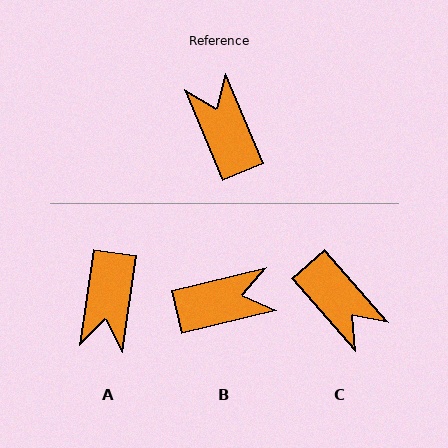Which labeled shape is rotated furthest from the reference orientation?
C, about 161 degrees away.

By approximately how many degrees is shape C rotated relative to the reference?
Approximately 161 degrees clockwise.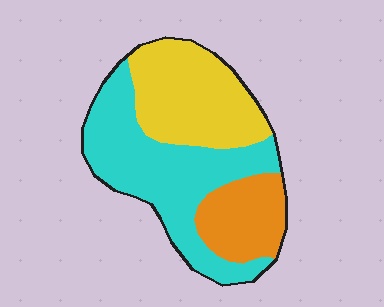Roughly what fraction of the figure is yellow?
Yellow covers 34% of the figure.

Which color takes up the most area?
Cyan, at roughly 45%.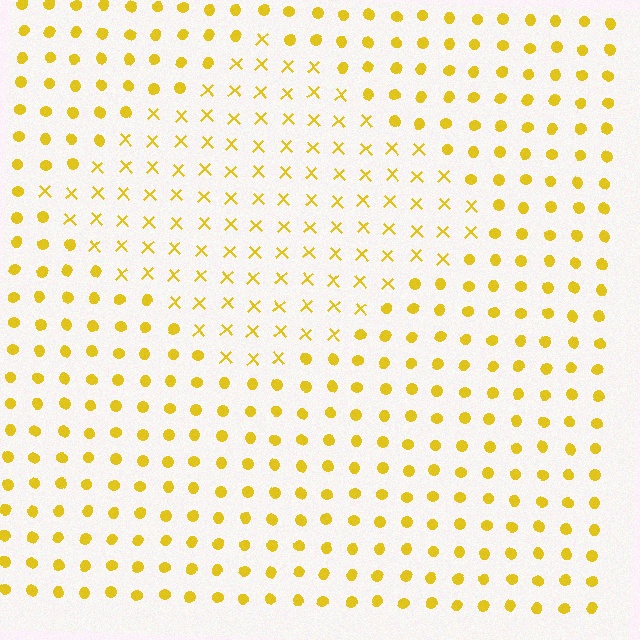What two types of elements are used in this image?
The image uses X marks inside the diamond region and circles outside it.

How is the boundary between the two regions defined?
The boundary is defined by a change in element shape: X marks inside vs. circles outside. All elements share the same color and spacing.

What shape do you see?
I see a diamond.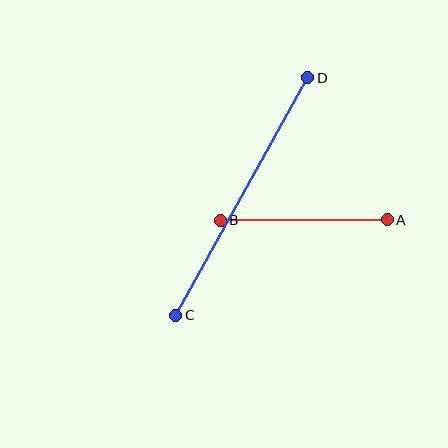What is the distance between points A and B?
The distance is approximately 167 pixels.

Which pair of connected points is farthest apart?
Points C and D are farthest apart.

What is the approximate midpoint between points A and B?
The midpoint is at approximately (304, 220) pixels.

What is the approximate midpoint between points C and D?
The midpoint is at approximately (242, 196) pixels.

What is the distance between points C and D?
The distance is approximately 272 pixels.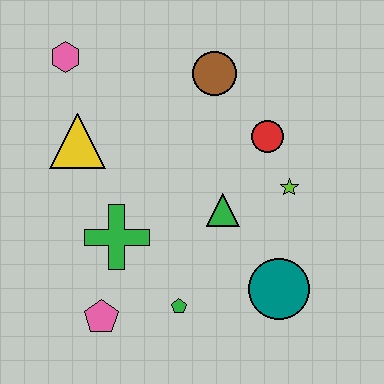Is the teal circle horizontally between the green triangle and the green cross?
No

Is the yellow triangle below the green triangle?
No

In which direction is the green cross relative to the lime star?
The green cross is to the left of the lime star.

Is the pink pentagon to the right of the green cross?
No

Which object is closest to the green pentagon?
The pink pentagon is closest to the green pentagon.